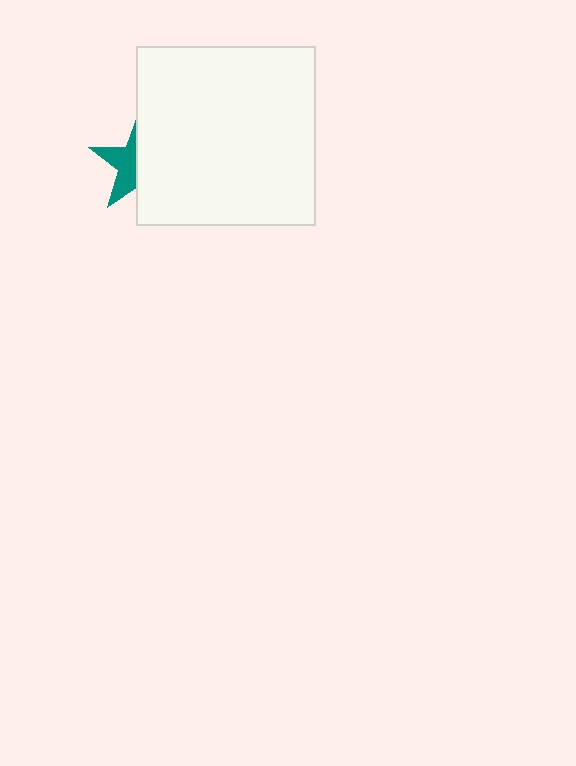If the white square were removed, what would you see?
You would see the complete teal star.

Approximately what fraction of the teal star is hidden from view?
Roughly 58% of the teal star is hidden behind the white square.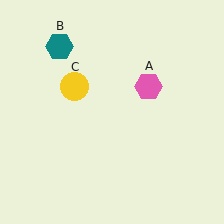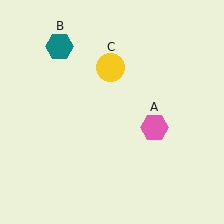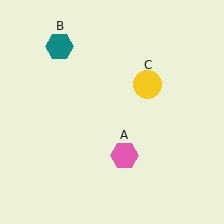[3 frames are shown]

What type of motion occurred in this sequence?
The pink hexagon (object A), yellow circle (object C) rotated clockwise around the center of the scene.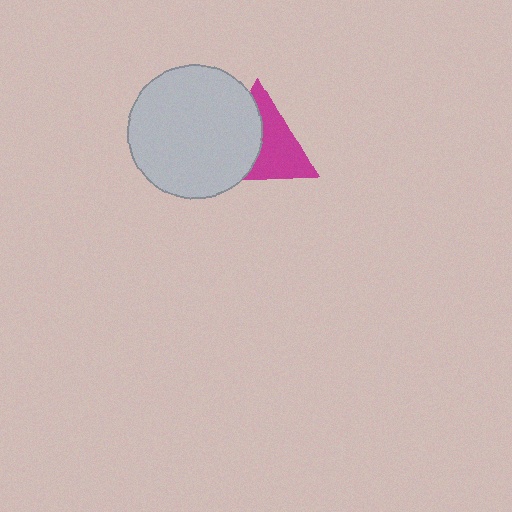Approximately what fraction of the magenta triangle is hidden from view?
Roughly 46% of the magenta triangle is hidden behind the light gray circle.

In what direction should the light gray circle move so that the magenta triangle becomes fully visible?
The light gray circle should move left. That is the shortest direction to clear the overlap and leave the magenta triangle fully visible.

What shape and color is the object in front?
The object in front is a light gray circle.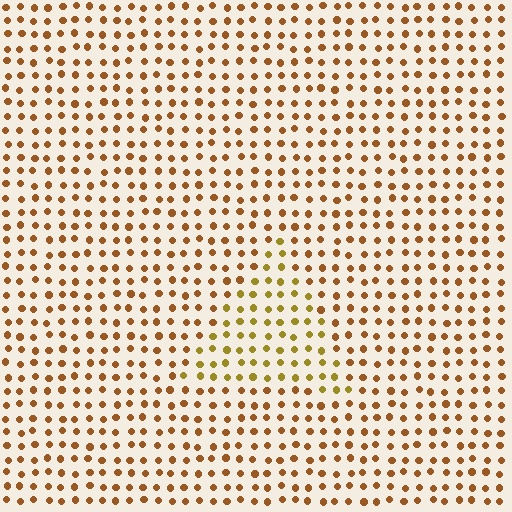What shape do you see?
I see a triangle.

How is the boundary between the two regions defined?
The boundary is defined purely by a slight shift in hue (about 26 degrees). Spacing, size, and orientation are identical on both sides.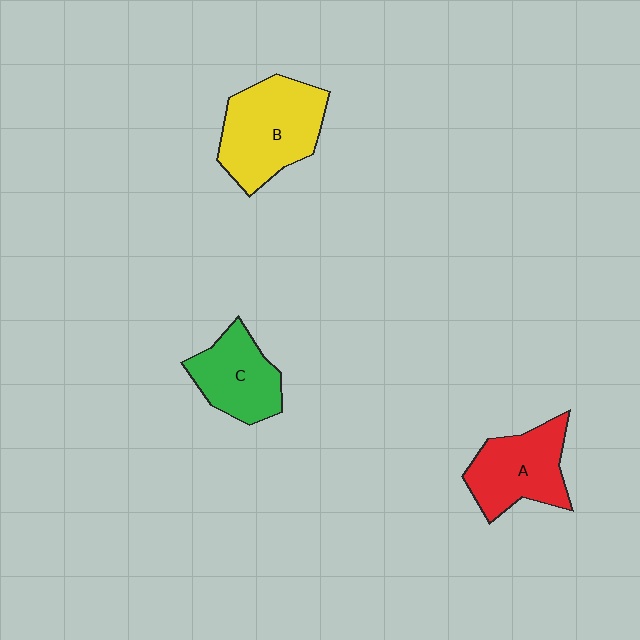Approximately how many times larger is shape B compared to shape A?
Approximately 1.3 times.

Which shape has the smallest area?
Shape C (green).